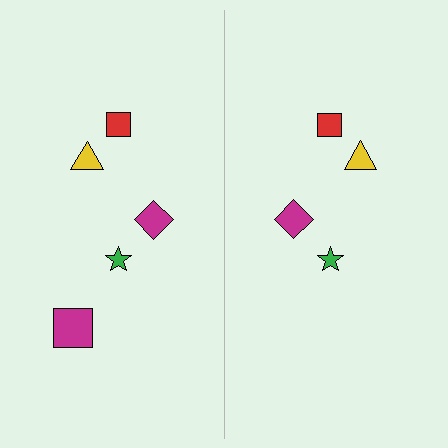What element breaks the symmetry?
A magenta square is missing from the right side.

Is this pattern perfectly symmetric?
No, the pattern is not perfectly symmetric. A magenta square is missing from the right side.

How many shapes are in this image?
There are 9 shapes in this image.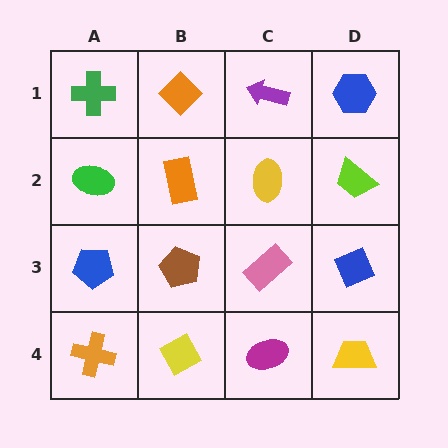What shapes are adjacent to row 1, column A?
A green ellipse (row 2, column A), an orange diamond (row 1, column B).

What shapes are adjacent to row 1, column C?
A yellow ellipse (row 2, column C), an orange diamond (row 1, column B), a blue hexagon (row 1, column D).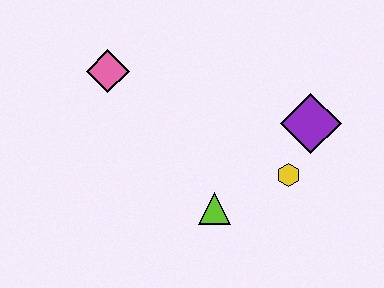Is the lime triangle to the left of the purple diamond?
Yes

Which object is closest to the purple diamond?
The yellow hexagon is closest to the purple diamond.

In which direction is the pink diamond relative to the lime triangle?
The pink diamond is above the lime triangle.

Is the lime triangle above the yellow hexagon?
No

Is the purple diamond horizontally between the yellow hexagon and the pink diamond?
No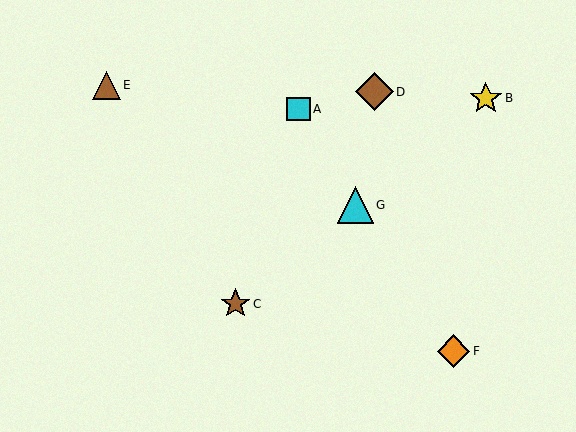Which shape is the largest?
The brown diamond (labeled D) is the largest.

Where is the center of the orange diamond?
The center of the orange diamond is at (454, 351).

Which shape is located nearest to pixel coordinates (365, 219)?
The cyan triangle (labeled G) at (355, 205) is nearest to that location.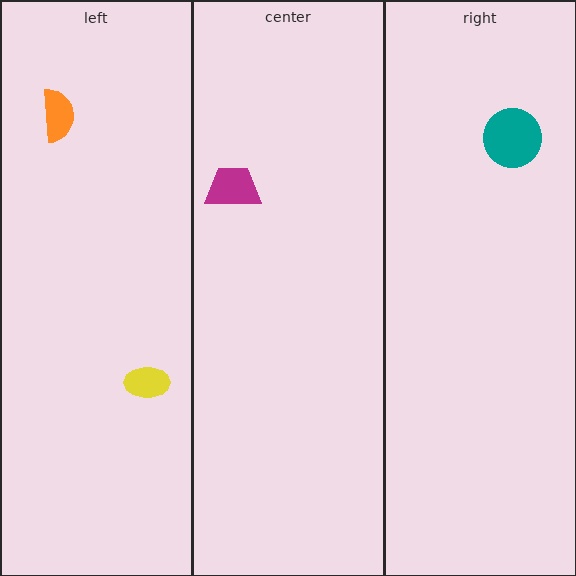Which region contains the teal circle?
The right region.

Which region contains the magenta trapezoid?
The center region.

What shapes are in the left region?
The yellow ellipse, the orange semicircle.